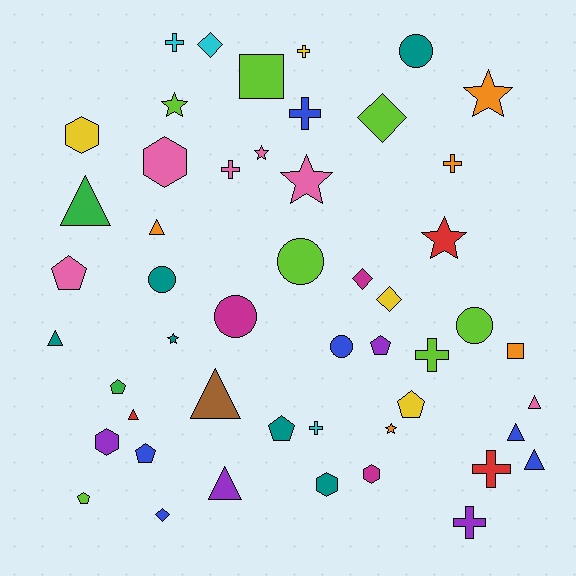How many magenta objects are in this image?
There are 3 magenta objects.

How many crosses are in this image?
There are 9 crosses.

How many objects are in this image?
There are 50 objects.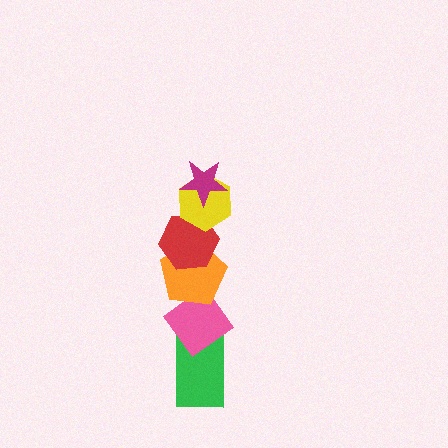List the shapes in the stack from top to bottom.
From top to bottom: the magenta star, the yellow hexagon, the red hexagon, the orange pentagon, the pink diamond, the green rectangle.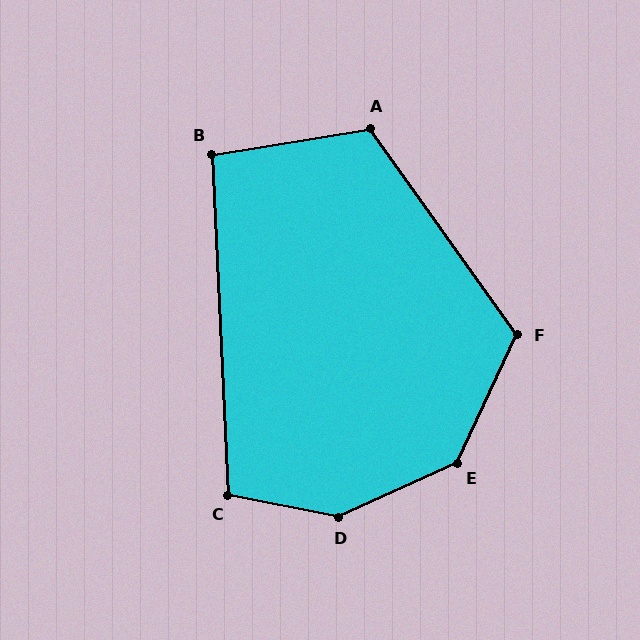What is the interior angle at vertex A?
Approximately 116 degrees (obtuse).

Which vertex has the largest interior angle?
D, at approximately 144 degrees.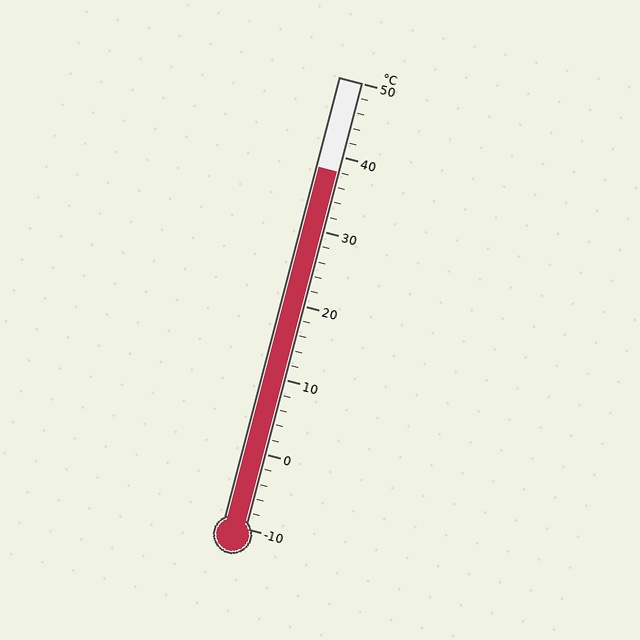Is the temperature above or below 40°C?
The temperature is below 40°C.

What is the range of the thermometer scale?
The thermometer scale ranges from -10°C to 50°C.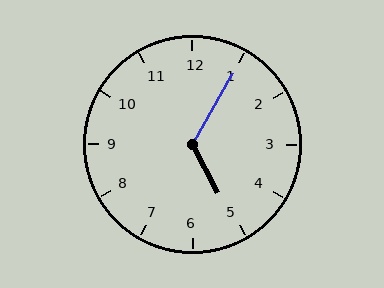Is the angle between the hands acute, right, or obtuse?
It is obtuse.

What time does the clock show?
5:05.